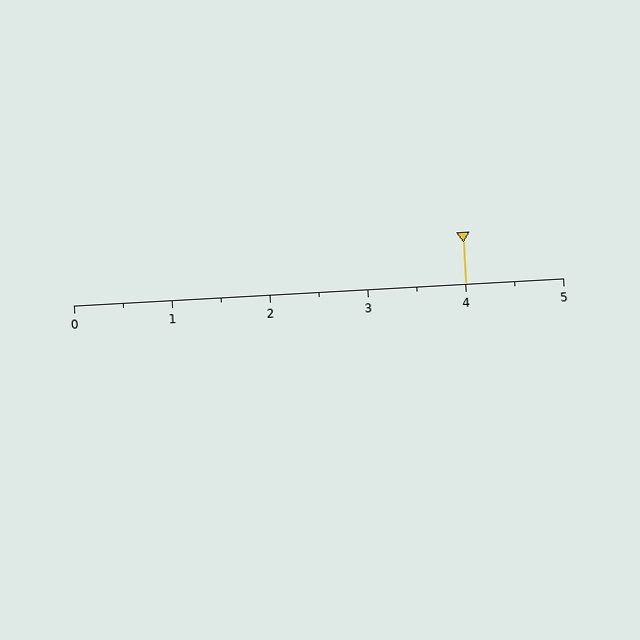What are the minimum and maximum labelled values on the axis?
The axis runs from 0 to 5.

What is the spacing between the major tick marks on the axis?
The major ticks are spaced 1 apart.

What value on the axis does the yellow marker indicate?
The marker indicates approximately 4.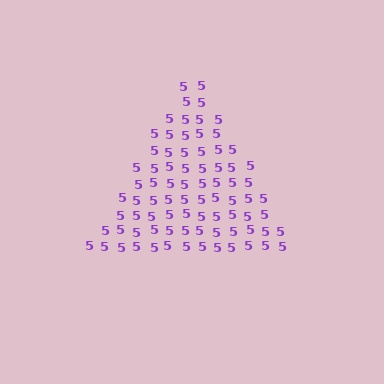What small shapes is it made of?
It is made of small digit 5's.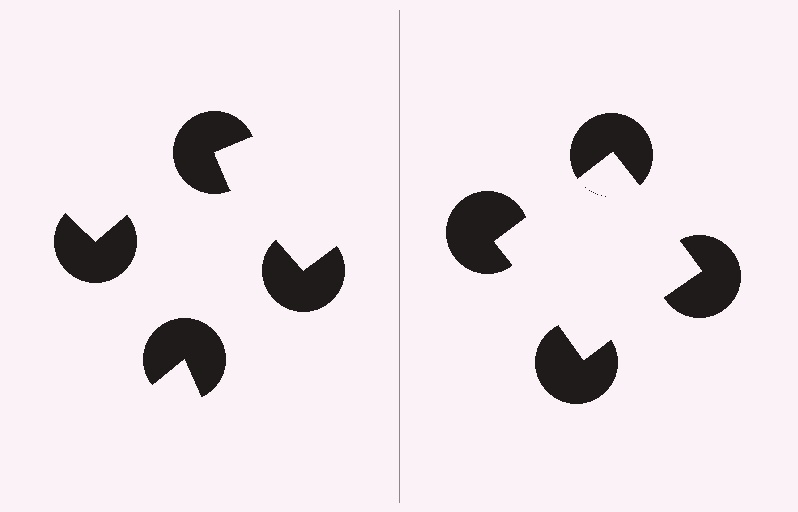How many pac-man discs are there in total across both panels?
8 — 4 on each side.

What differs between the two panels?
The pac-man discs are positioned identically on both sides; only the wedge orientations differ. On the right they align to a square; on the left they are misaligned.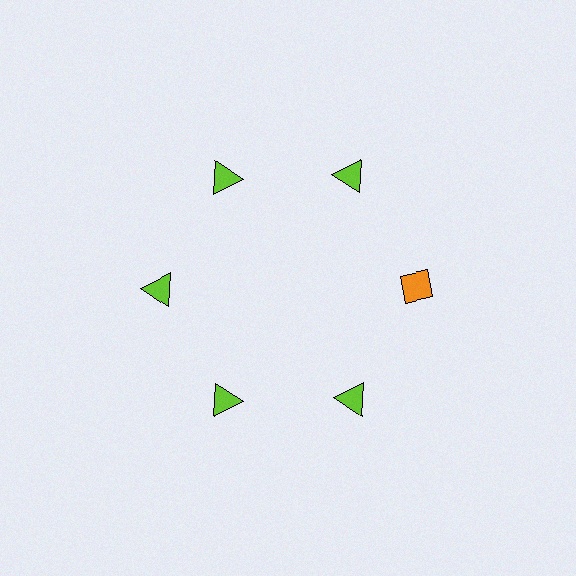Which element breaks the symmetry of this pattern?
The orange diamond at roughly the 3 o'clock position breaks the symmetry. All other shapes are lime triangles.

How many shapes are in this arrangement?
There are 6 shapes arranged in a ring pattern.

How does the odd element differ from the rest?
It differs in both color (orange instead of lime) and shape (diamond instead of triangle).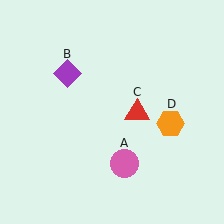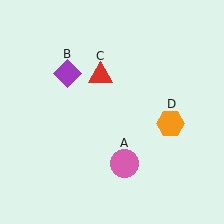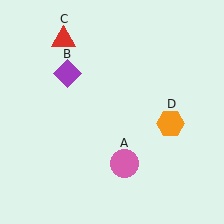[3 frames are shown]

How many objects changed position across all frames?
1 object changed position: red triangle (object C).